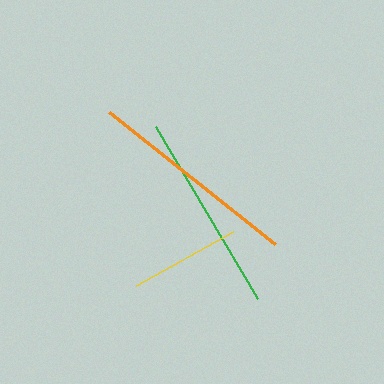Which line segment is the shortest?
The yellow line is the shortest at approximately 111 pixels.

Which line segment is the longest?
The orange line is the longest at approximately 212 pixels.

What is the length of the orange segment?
The orange segment is approximately 212 pixels long.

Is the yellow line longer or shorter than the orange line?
The orange line is longer than the yellow line.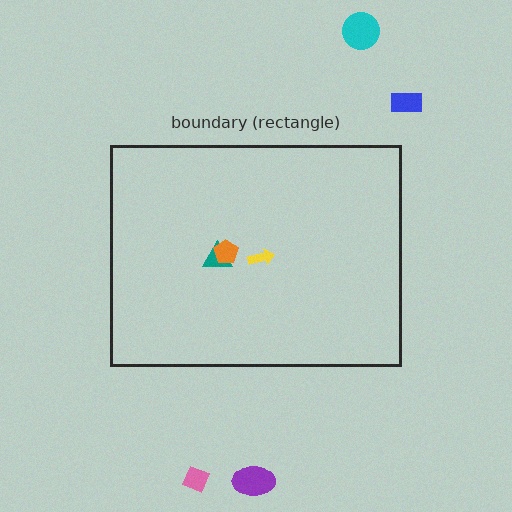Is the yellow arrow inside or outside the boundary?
Inside.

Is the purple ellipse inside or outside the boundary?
Outside.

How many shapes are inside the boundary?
3 inside, 4 outside.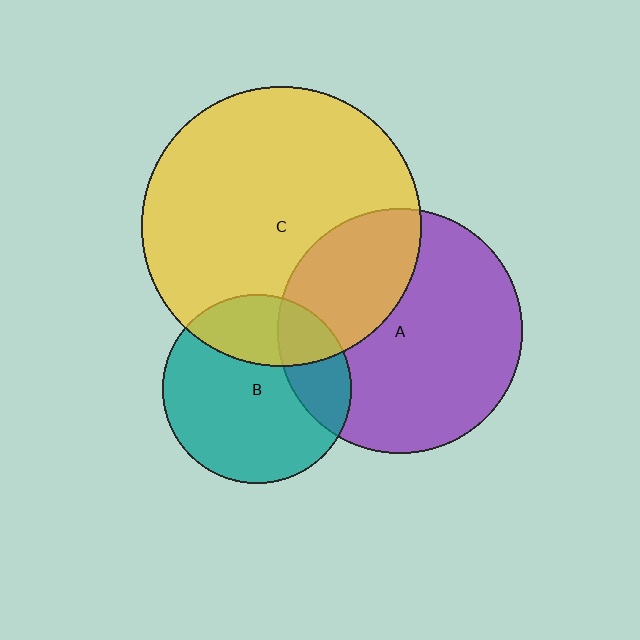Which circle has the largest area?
Circle C (yellow).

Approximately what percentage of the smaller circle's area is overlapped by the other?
Approximately 30%.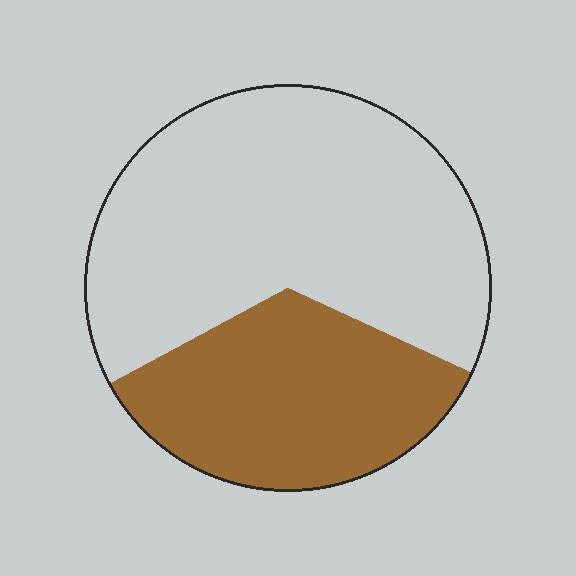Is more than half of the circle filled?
No.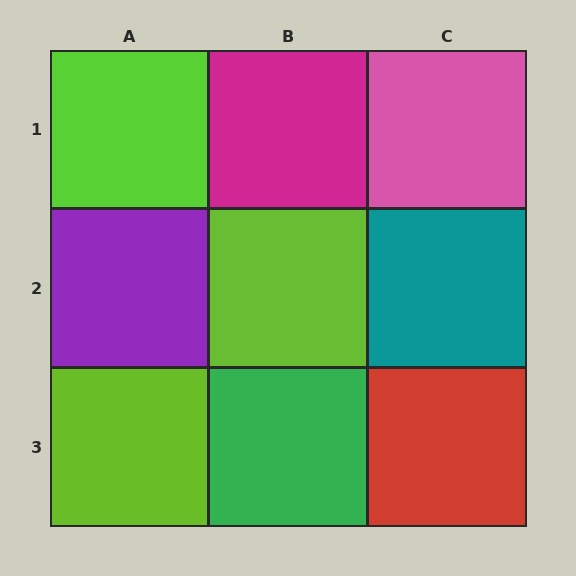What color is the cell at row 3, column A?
Lime.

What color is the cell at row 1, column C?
Pink.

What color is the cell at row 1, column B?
Magenta.